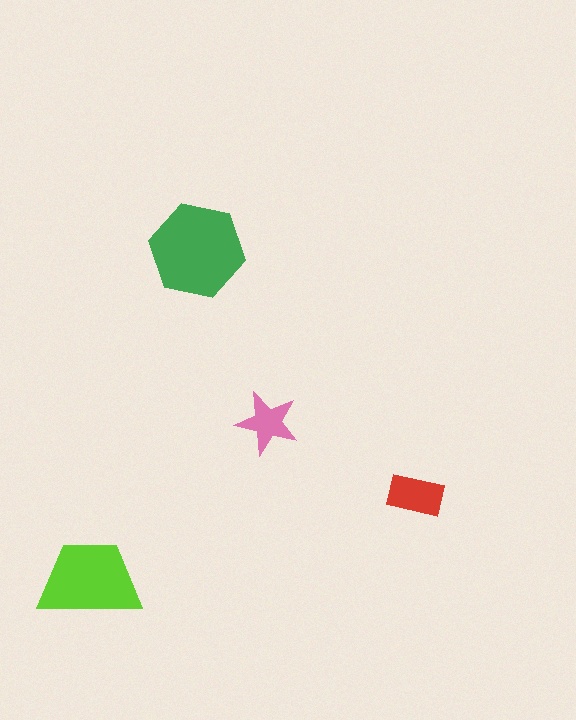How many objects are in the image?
There are 4 objects in the image.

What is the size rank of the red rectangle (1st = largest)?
3rd.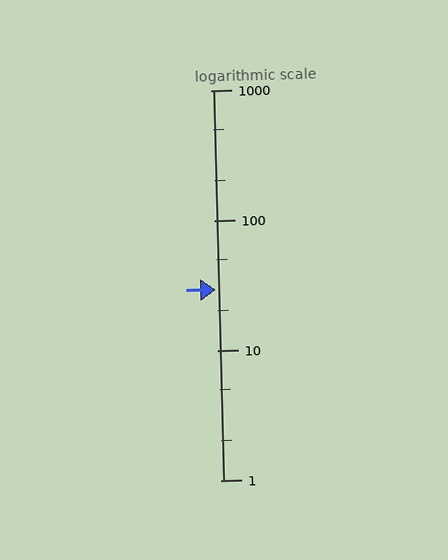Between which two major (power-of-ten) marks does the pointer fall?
The pointer is between 10 and 100.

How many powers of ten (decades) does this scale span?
The scale spans 3 decades, from 1 to 1000.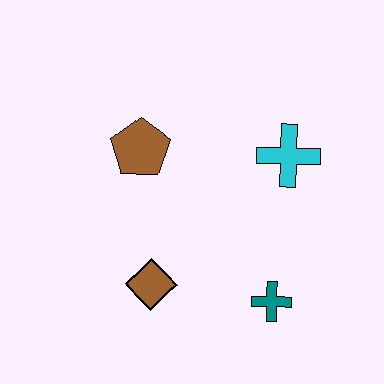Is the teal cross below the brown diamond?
Yes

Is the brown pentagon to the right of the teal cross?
No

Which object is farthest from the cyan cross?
The brown diamond is farthest from the cyan cross.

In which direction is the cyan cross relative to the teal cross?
The cyan cross is above the teal cross.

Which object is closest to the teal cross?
The brown diamond is closest to the teal cross.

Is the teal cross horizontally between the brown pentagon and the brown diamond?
No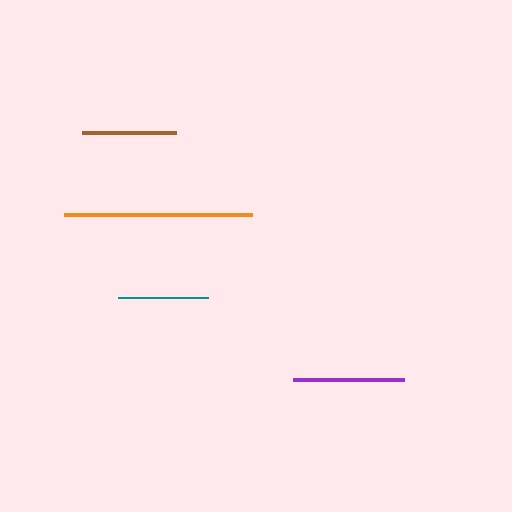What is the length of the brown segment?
The brown segment is approximately 94 pixels long.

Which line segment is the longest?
The orange line is the longest at approximately 188 pixels.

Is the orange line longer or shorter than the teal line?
The orange line is longer than the teal line.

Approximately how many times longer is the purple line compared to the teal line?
The purple line is approximately 1.2 times the length of the teal line.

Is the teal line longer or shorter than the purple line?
The purple line is longer than the teal line.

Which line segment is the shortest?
The teal line is the shortest at approximately 90 pixels.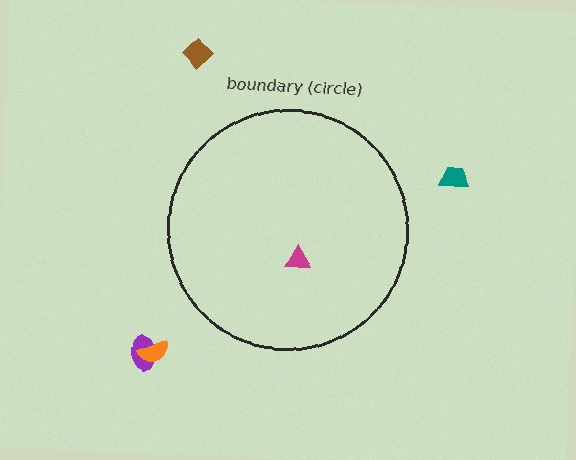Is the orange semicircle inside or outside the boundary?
Outside.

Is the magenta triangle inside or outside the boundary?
Inside.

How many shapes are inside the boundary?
1 inside, 4 outside.